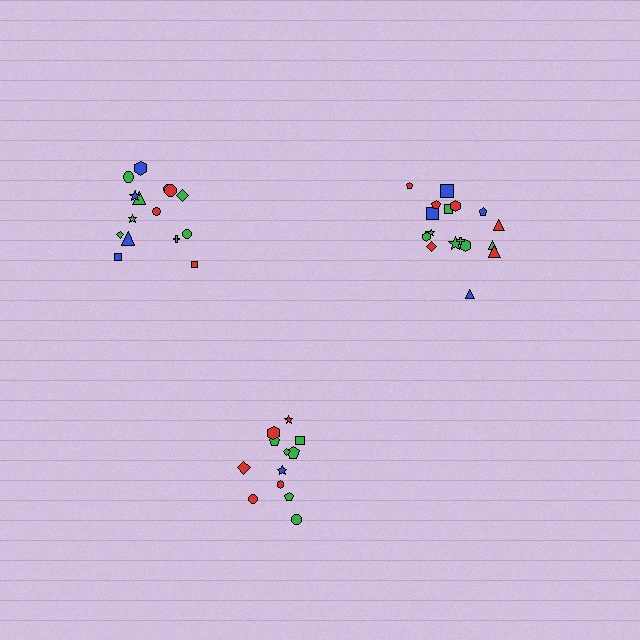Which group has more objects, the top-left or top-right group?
The top-right group.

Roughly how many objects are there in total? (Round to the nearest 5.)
Roughly 45 objects in total.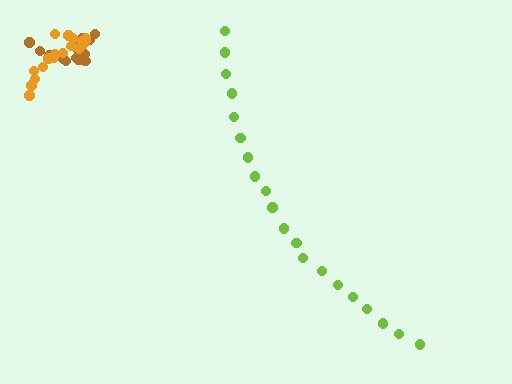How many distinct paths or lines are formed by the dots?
There are 3 distinct paths.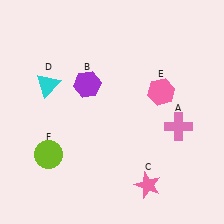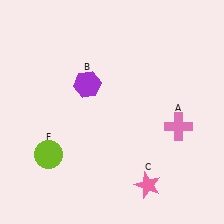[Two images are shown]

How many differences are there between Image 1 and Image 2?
There are 2 differences between the two images.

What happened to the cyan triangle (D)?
The cyan triangle (D) was removed in Image 2. It was in the top-left area of Image 1.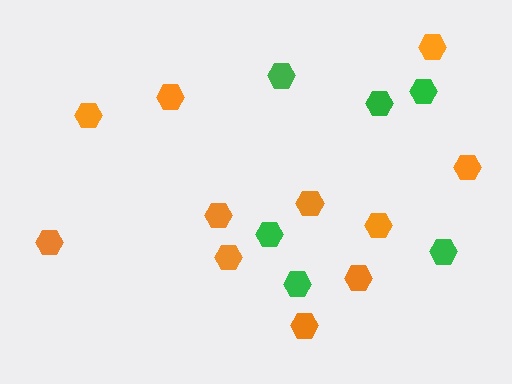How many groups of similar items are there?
There are 2 groups: one group of orange hexagons (11) and one group of green hexagons (6).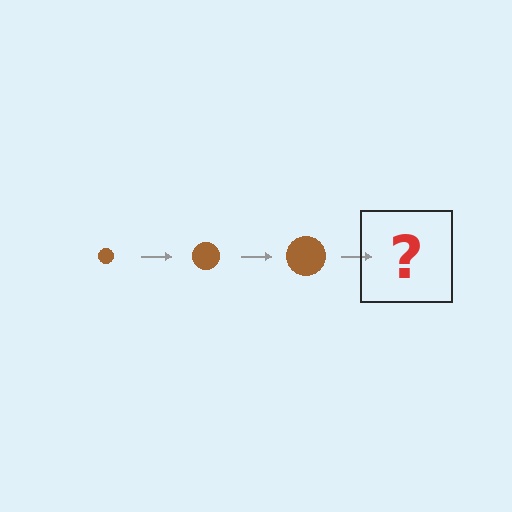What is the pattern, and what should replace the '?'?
The pattern is that the circle gets progressively larger each step. The '?' should be a brown circle, larger than the previous one.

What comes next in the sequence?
The next element should be a brown circle, larger than the previous one.